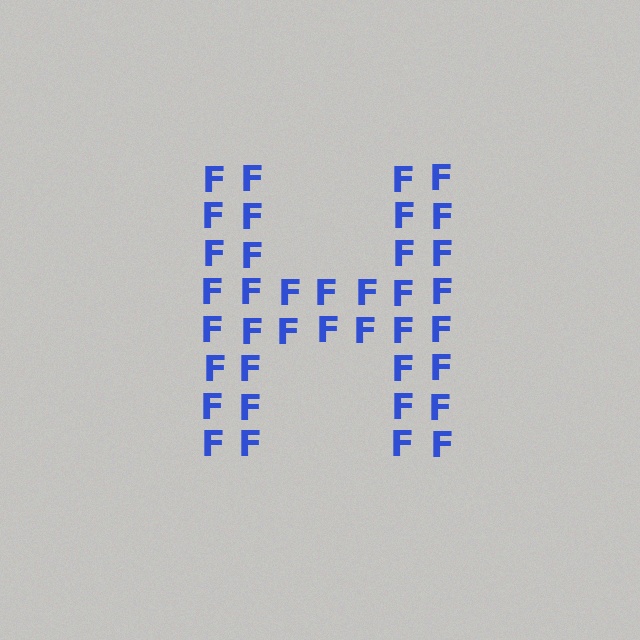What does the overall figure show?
The overall figure shows the letter H.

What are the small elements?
The small elements are letter F's.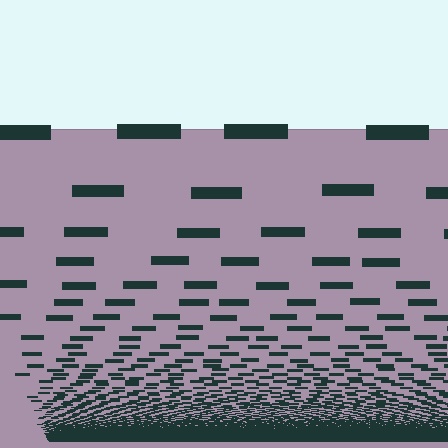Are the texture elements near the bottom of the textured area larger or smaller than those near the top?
Smaller. The gradient is inverted — elements near the bottom are smaller and denser.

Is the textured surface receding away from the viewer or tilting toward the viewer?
The surface appears to tilt toward the viewer. Texture elements get larger and sparser toward the top.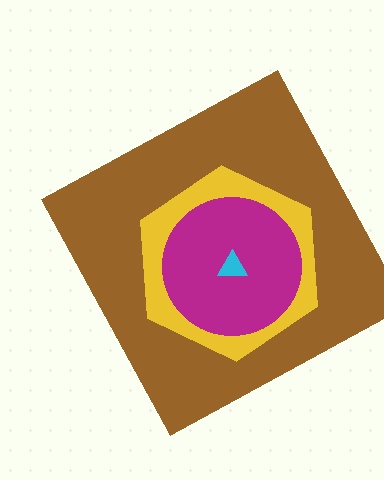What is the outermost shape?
The brown square.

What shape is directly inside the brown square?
The yellow hexagon.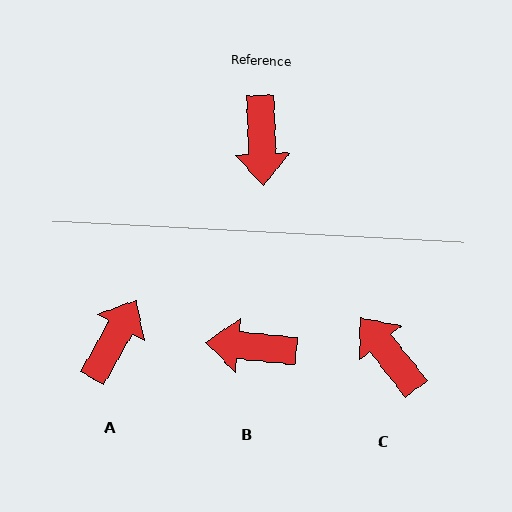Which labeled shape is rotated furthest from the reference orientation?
A, about 149 degrees away.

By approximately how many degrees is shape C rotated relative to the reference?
Approximately 144 degrees clockwise.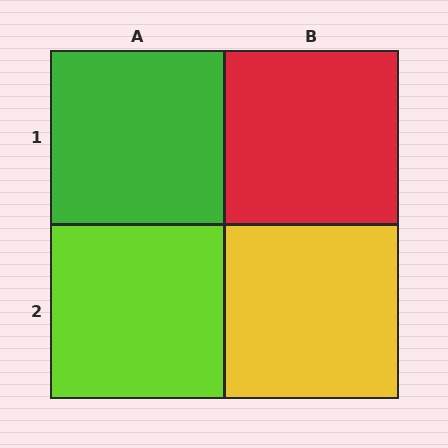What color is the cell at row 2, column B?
Yellow.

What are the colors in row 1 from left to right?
Green, red.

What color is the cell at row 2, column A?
Lime.